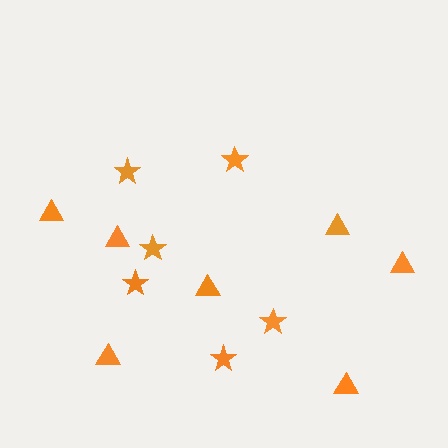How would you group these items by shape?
There are 2 groups: one group of triangles (7) and one group of stars (6).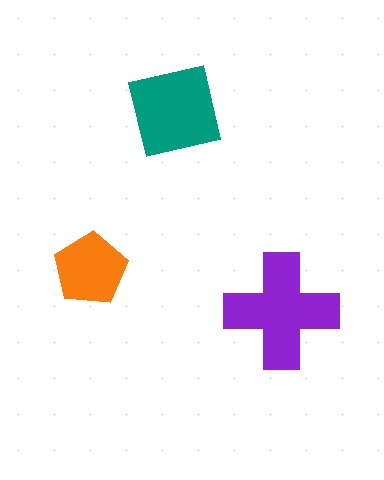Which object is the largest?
The purple cross.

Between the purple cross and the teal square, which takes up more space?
The purple cross.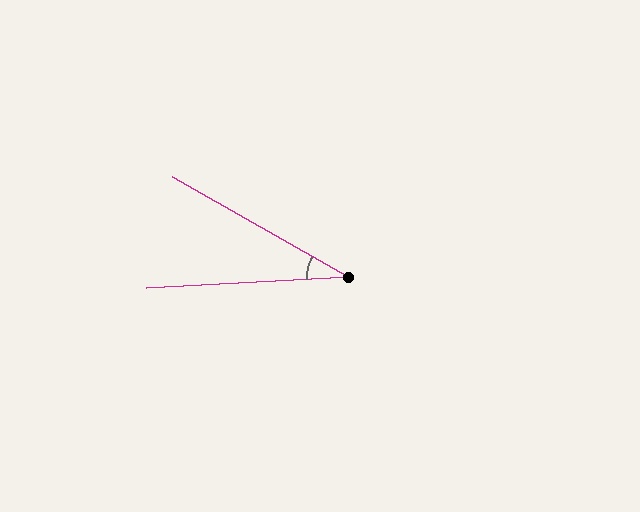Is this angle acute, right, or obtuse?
It is acute.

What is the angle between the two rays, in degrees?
Approximately 33 degrees.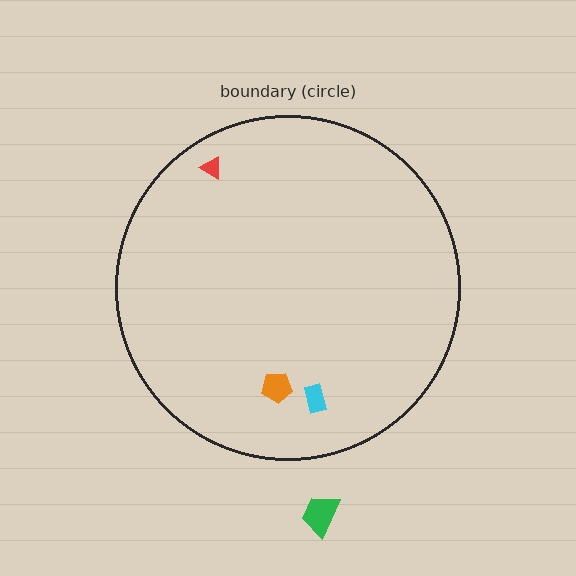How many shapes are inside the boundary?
3 inside, 1 outside.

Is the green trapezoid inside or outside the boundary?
Outside.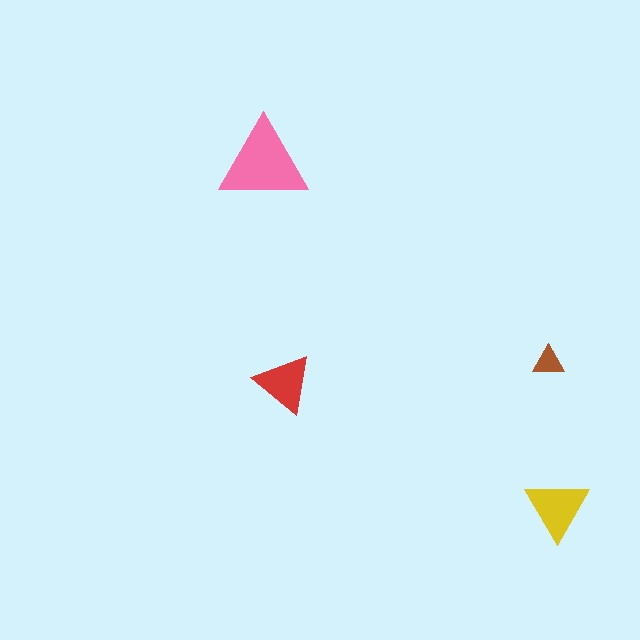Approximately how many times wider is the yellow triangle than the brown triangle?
About 2 times wider.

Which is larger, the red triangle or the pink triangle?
The pink one.